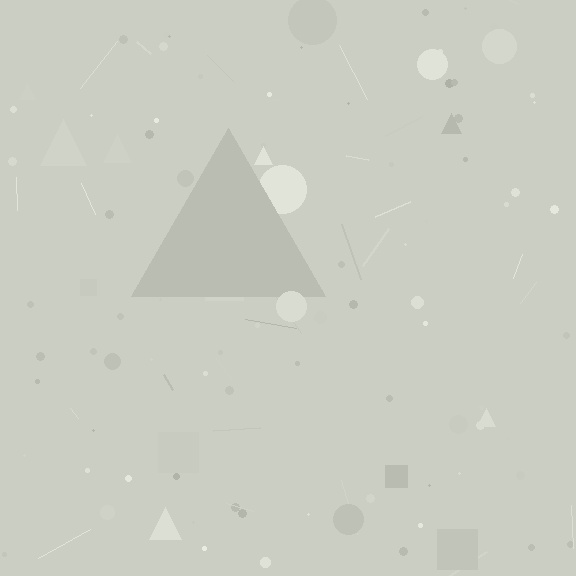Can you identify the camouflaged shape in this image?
The camouflaged shape is a triangle.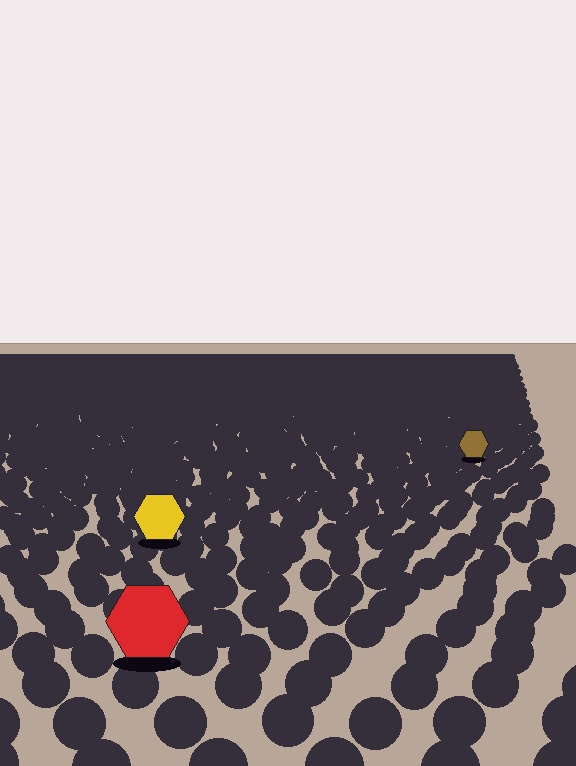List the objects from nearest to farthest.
From nearest to farthest: the red hexagon, the yellow hexagon, the brown hexagon.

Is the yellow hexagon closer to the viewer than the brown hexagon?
Yes. The yellow hexagon is closer — you can tell from the texture gradient: the ground texture is coarser near it.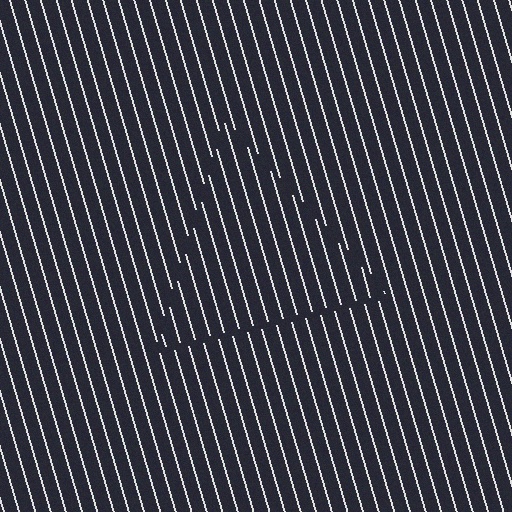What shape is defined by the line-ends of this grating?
An illusory triangle. The interior of the shape contains the same grating, shifted by half a period — the contour is defined by the phase discontinuity where line-ends from the inner and outer gratings abut.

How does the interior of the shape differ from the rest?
The interior of the shape contains the same grating, shifted by half a period — the contour is defined by the phase discontinuity where line-ends from the inner and outer gratings abut.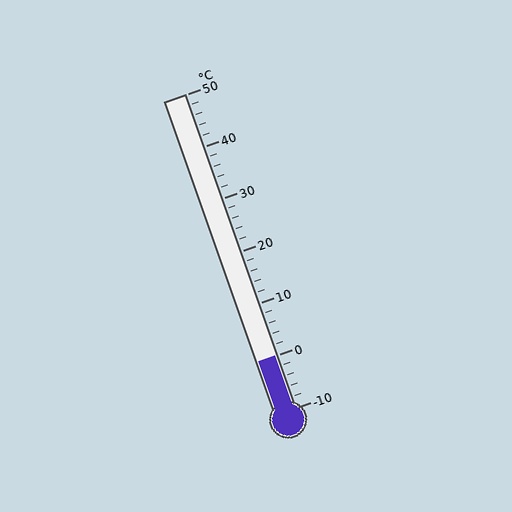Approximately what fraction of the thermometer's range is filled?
The thermometer is filled to approximately 15% of its range.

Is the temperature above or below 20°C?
The temperature is below 20°C.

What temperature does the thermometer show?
The thermometer shows approximately 0°C.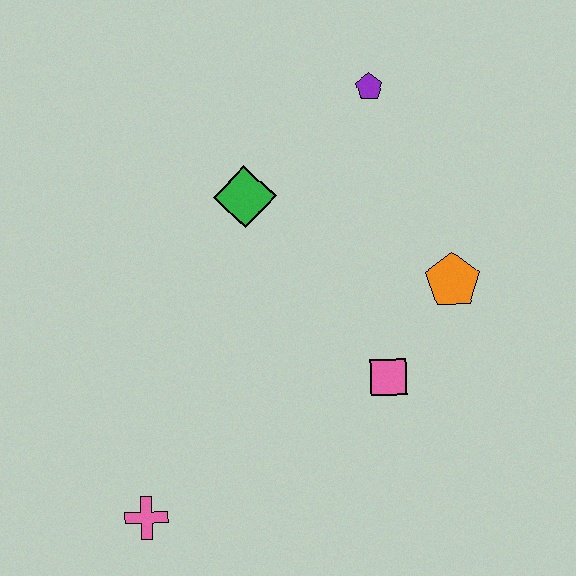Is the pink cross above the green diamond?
No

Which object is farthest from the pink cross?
The purple pentagon is farthest from the pink cross.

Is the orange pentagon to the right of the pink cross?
Yes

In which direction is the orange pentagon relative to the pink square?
The orange pentagon is above the pink square.